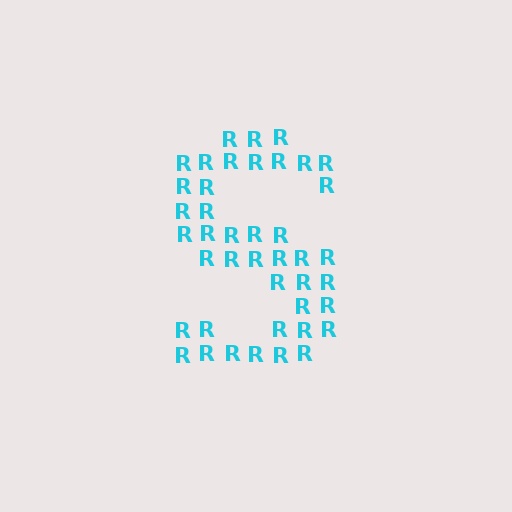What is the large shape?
The large shape is the letter S.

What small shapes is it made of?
It is made of small letter R's.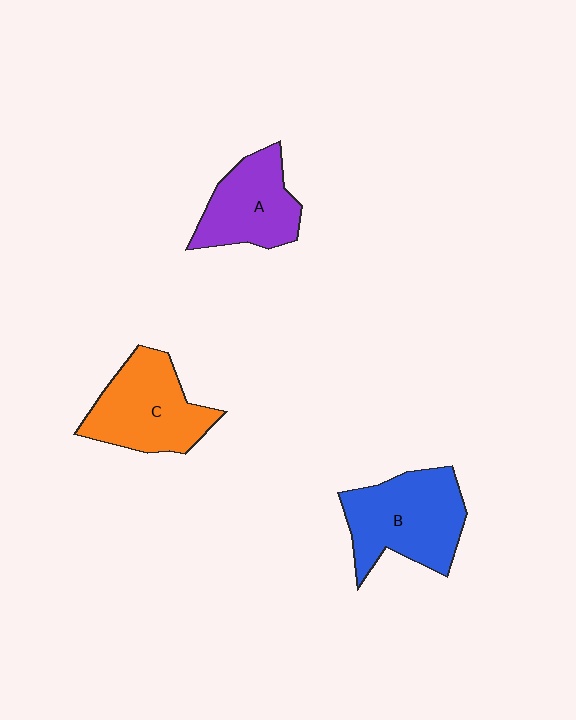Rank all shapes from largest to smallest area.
From largest to smallest: B (blue), C (orange), A (purple).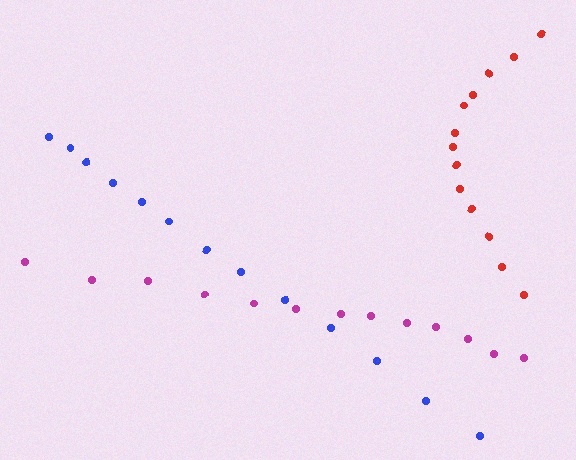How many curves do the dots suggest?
There are 3 distinct paths.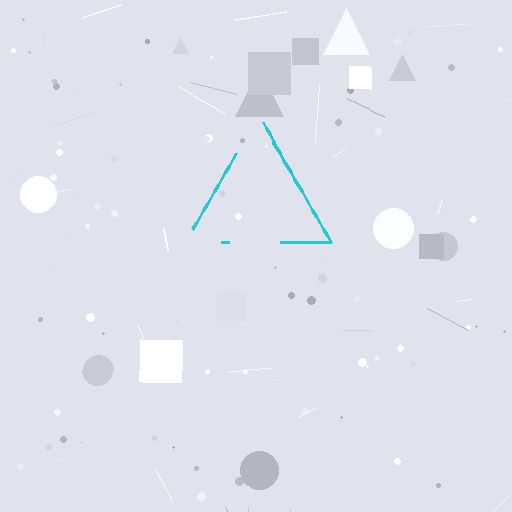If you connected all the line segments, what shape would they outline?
They would outline a triangle.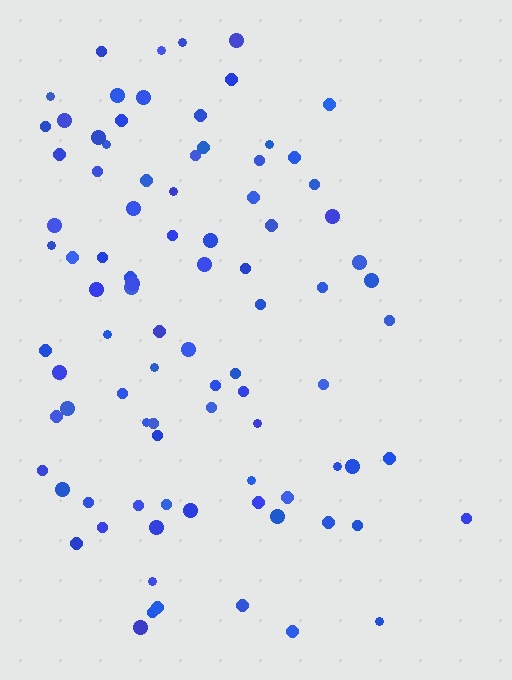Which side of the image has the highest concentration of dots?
The left.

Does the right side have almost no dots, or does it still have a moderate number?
Still a moderate number, just noticeably fewer than the left.